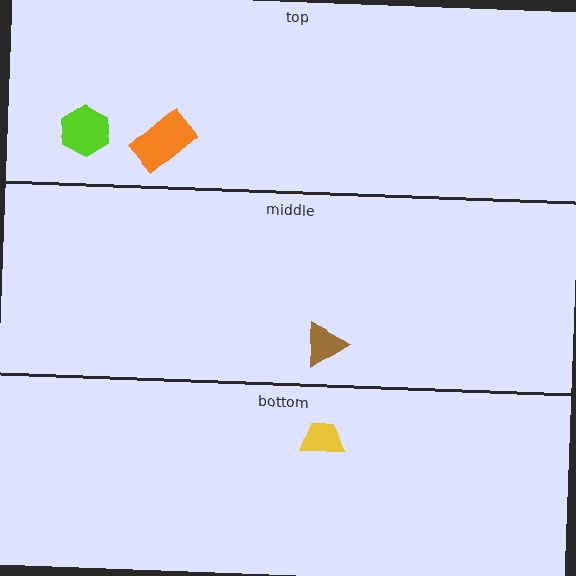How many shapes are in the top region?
2.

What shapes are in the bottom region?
The yellow trapezoid.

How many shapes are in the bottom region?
1.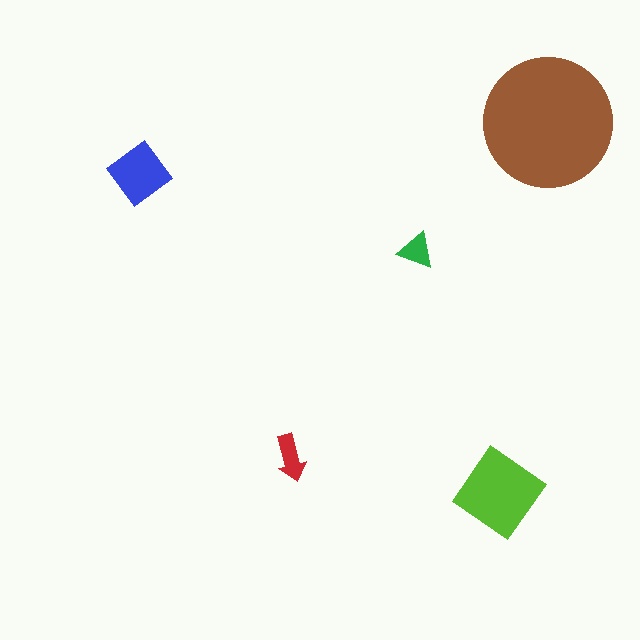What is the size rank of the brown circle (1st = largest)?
1st.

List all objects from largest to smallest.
The brown circle, the lime diamond, the blue diamond, the red arrow, the green triangle.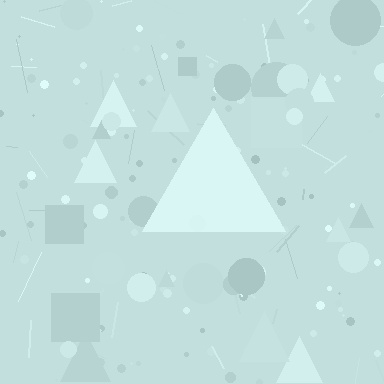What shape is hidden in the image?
A triangle is hidden in the image.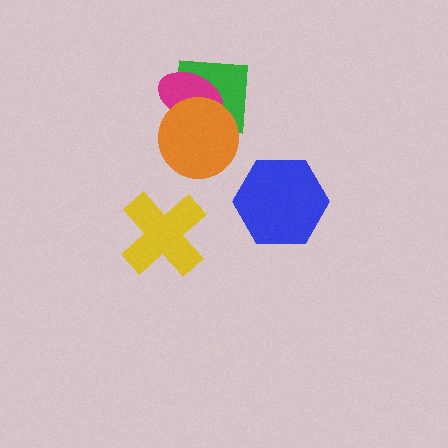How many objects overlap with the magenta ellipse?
2 objects overlap with the magenta ellipse.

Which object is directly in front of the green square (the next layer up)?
The magenta ellipse is directly in front of the green square.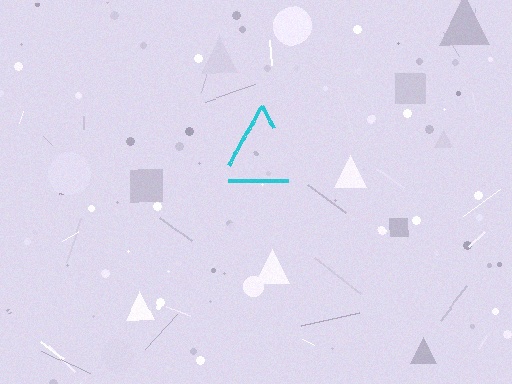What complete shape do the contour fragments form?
The contour fragments form a triangle.